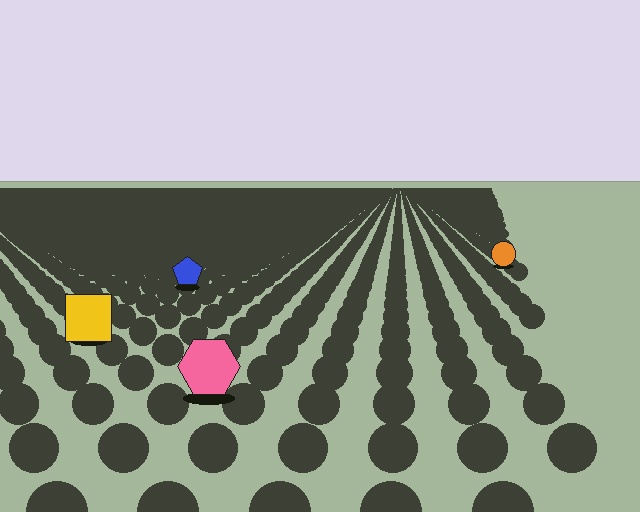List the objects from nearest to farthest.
From nearest to farthest: the pink hexagon, the yellow square, the blue pentagon, the orange circle.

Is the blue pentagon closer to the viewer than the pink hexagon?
No. The pink hexagon is closer — you can tell from the texture gradient: the ground texture is coarser near it.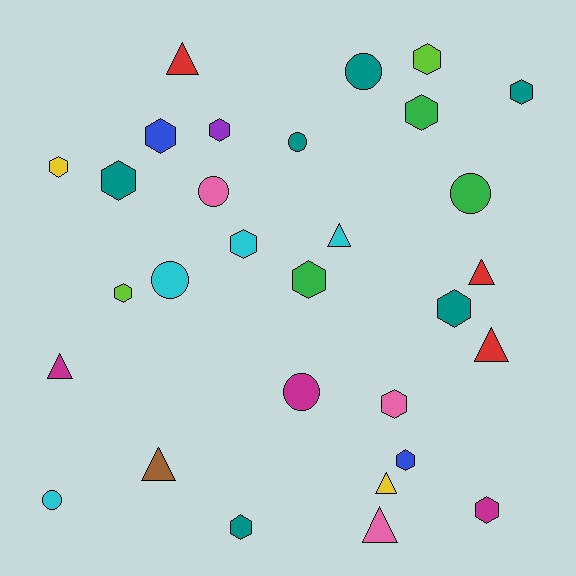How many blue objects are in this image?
There are 2 blue objects.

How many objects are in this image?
There are 30 objects.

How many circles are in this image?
There are 7 circles.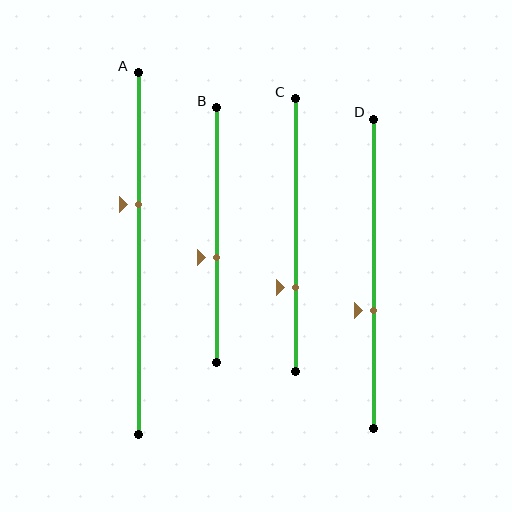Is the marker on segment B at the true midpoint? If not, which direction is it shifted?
No, the marker on segment B is shifted downward by about 9% of the segment length.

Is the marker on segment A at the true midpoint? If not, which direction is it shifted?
No, the marker on segment A is shifted upward by about 13% of the segment length.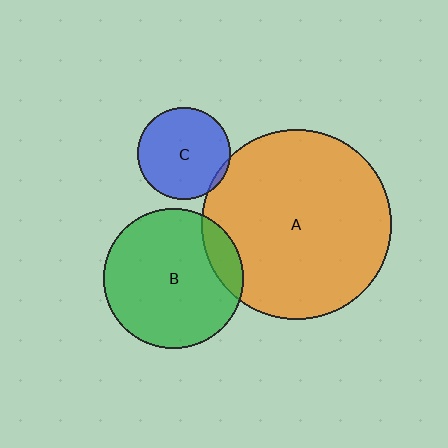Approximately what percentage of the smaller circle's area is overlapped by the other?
Approximately 15%.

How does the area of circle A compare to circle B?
Approximately 1.8 times.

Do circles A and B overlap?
Yes.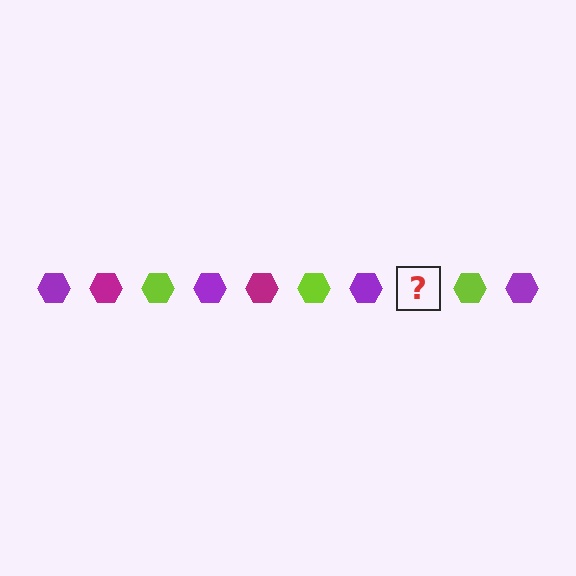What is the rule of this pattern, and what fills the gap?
The rule is that the pattern cycles through purple, magenta, lime hexagons. The gap should be filled with a magenta hexagon.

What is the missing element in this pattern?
The missing element is a magenta hexagon.